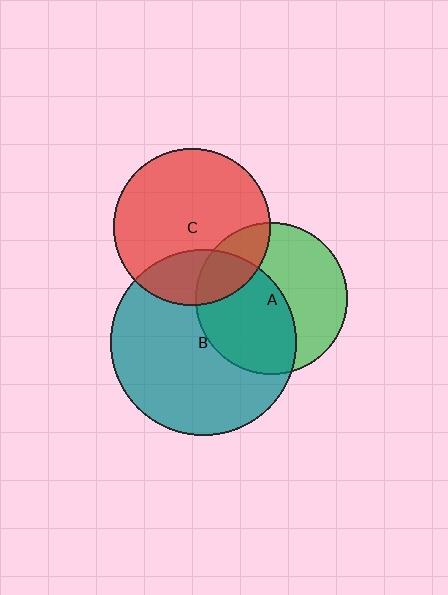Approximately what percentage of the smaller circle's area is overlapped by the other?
Approximately 50%.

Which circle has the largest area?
Circle B (teal).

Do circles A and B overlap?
Yes.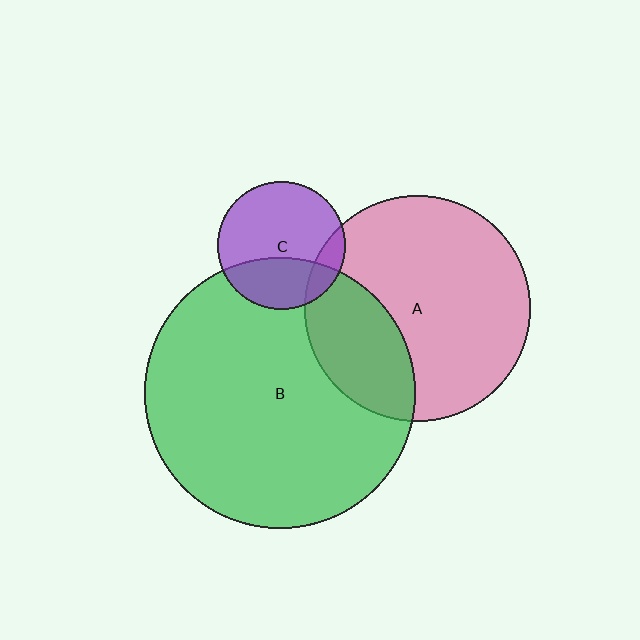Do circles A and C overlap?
Yes.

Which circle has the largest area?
Circle B (green).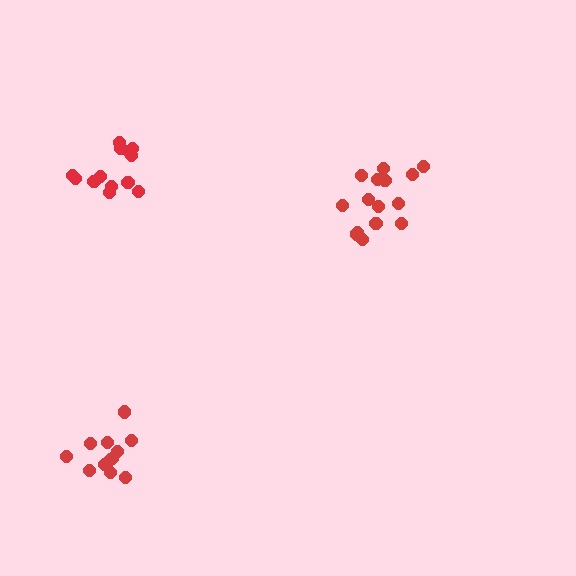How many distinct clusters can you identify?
There are 3 distinct clusters.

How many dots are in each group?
Group 1: 15 dots, Group 2: 12 dots, Group 3: 13 dots (40 total).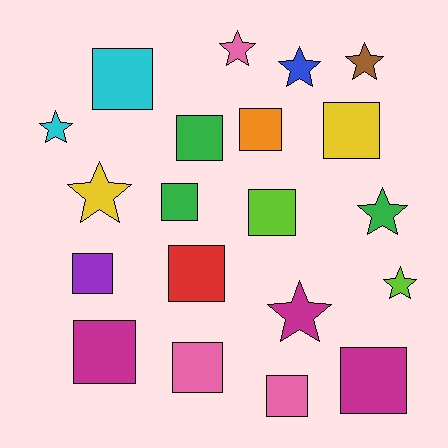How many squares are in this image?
There are 12 squares.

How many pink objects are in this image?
There are 3 pink objects.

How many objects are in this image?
There are 20 objects.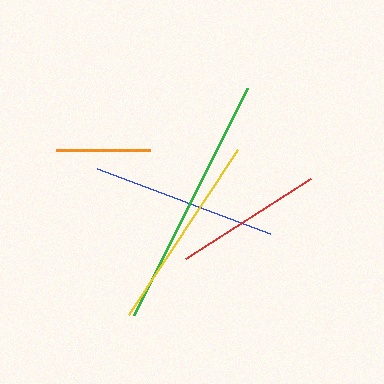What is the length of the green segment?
The green segment is approximately 253 pixels long.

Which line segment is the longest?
The green line is the longest at approximately 253 pixels.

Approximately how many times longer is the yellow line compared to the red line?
The yellow line is approximately 1.3 times the length of the red line.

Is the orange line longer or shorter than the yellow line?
The yellow line is longer than the orange line.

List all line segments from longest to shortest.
From longest to shortest: green, yellow, blue, red, orange.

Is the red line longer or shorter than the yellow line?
The yellow line is longer than the red line.